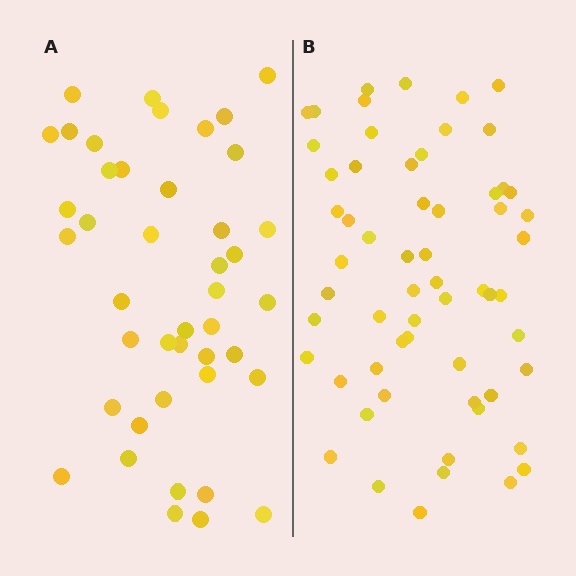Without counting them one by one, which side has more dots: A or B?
Region B (the right region) has more dots.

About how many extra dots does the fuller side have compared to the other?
Region B has approximately 15 more dots than region A.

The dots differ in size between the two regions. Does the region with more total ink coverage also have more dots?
No. Region A has more total ink coverage because its dots are larger, but region B actually contains more individual dots. Total area can be misleading — the number of items is what matters here.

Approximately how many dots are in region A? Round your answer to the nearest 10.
About 40 dots. (The exact count is 43, which rounds to 40.)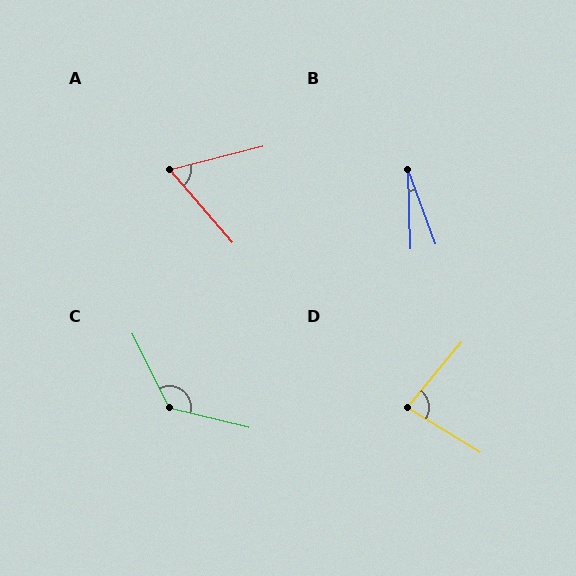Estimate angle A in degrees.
Approximately 64 degrees.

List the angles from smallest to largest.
B (18°), A (64°), D (81°), C (130°).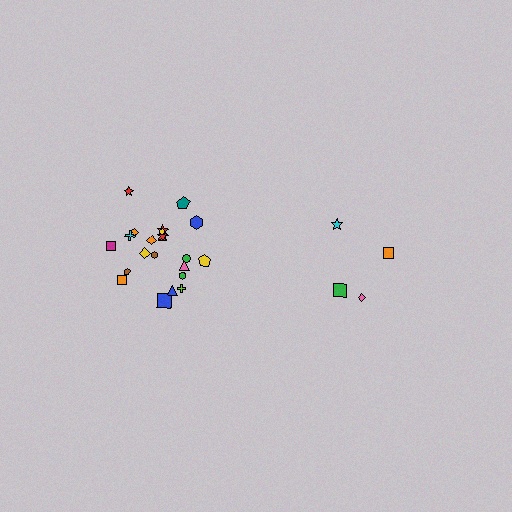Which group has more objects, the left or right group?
The left group.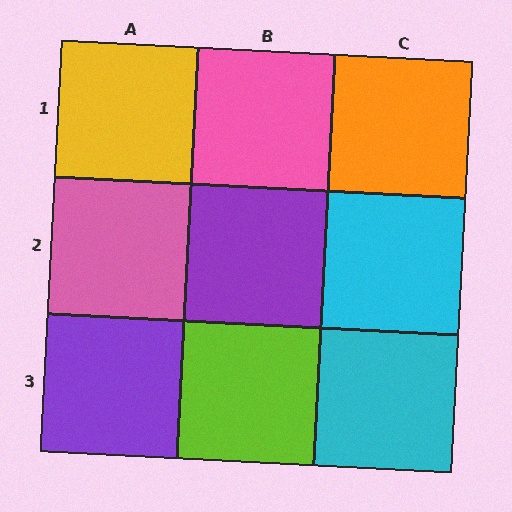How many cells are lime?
1 cell is lime.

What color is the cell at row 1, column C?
Orange.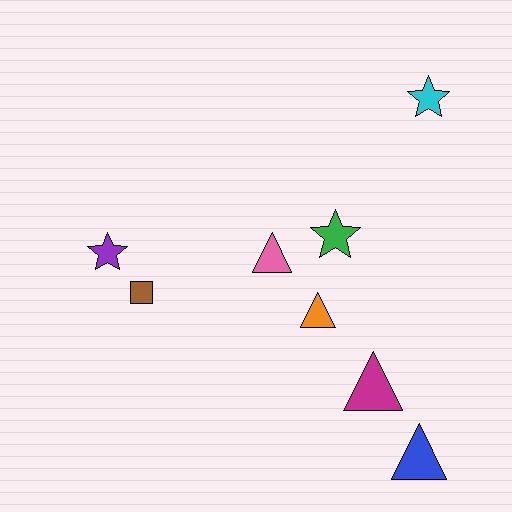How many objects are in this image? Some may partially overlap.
There are 8 objects.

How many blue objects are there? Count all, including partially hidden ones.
There is 1 blue object.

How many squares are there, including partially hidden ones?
There is 1 square.